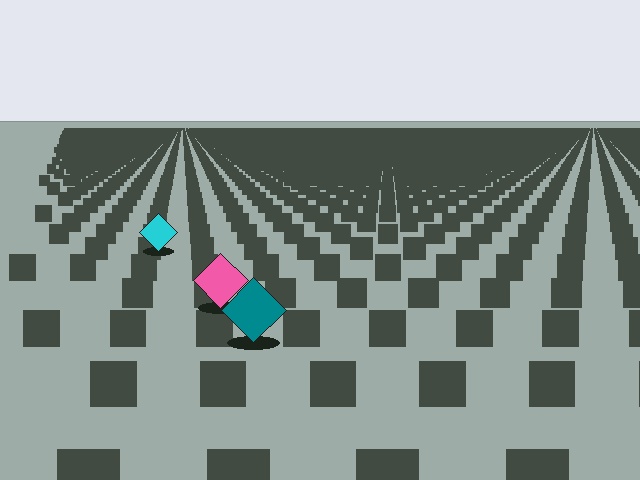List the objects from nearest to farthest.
From nearest to farthest: the teal diamond, the pink diamond, the cyan diamond.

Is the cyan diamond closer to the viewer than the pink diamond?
No. The pink diamond is closer — you can tell from the texture gradient: the ground texture is coarser near it.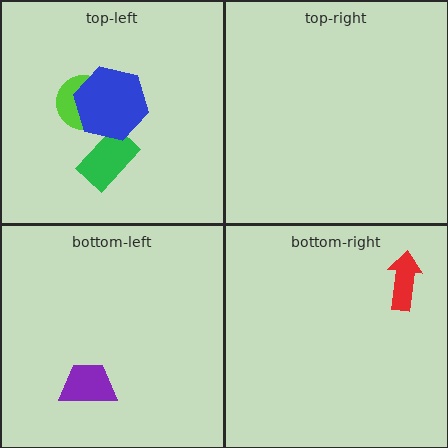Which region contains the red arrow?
The bottom-right region.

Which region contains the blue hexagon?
The top-left region.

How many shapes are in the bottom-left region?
1.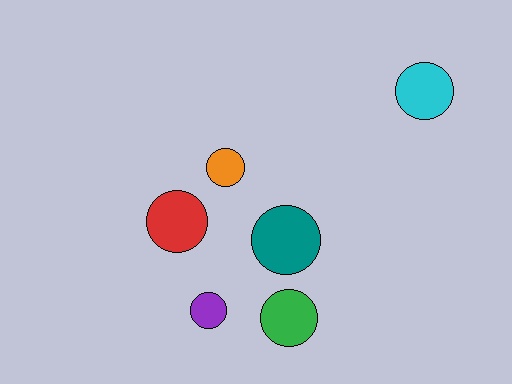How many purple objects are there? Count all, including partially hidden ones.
There is 1 purple object.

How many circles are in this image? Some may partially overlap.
There are 6 circles.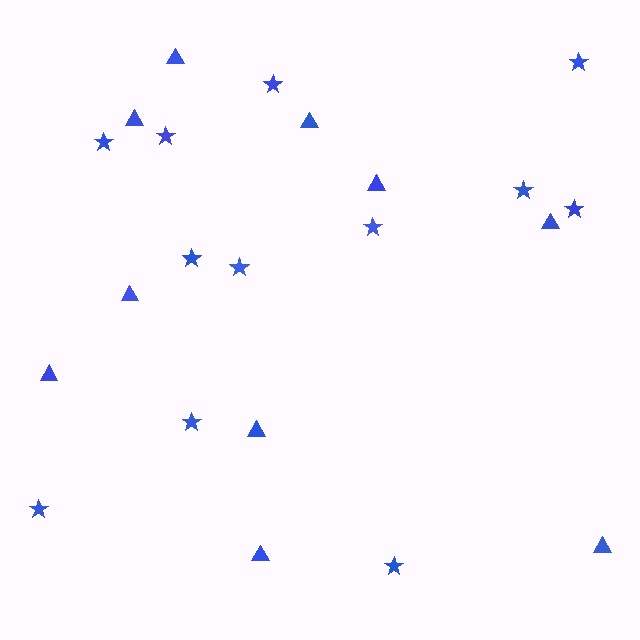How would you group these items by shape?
There are 2 groups: one group of stars (12) and one group of triangles (10).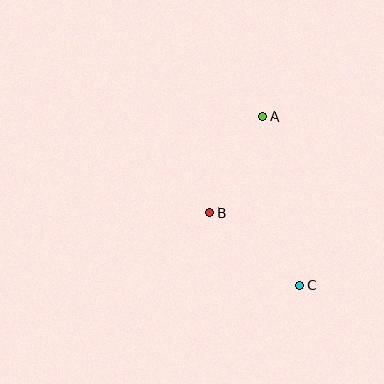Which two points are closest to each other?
Points A and B are closest to each other.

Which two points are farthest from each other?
Points A and C are farthest from each other.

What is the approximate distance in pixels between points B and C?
The distance between B and C is approximately 116 pixels.